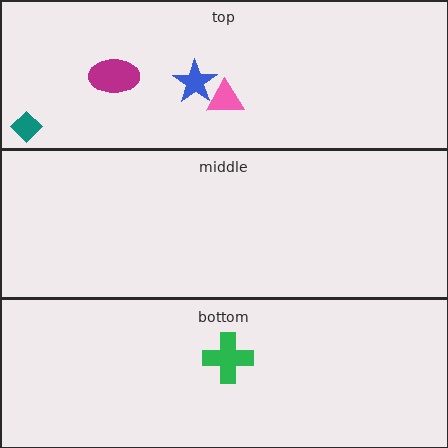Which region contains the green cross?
The bottom region.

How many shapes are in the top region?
4.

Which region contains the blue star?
The top region.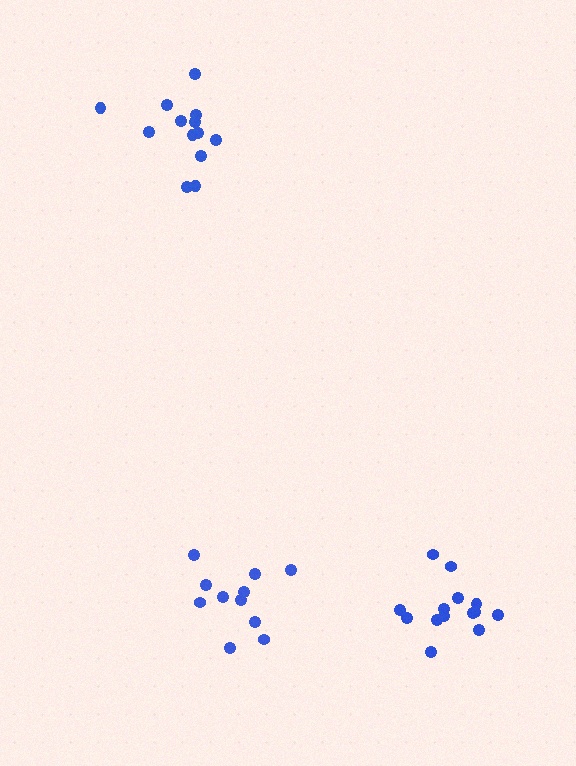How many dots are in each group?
Group 1: 13 dots, Group 2: 11 dots, Group 3: 14 dots (38 total).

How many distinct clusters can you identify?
There are 3 distinct clusters.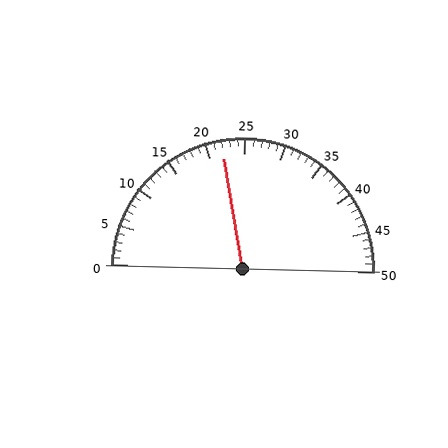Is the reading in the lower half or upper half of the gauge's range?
The reading is in the lower half of the range (0 to 50).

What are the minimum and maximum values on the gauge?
The gauge ranges from 0 to 50.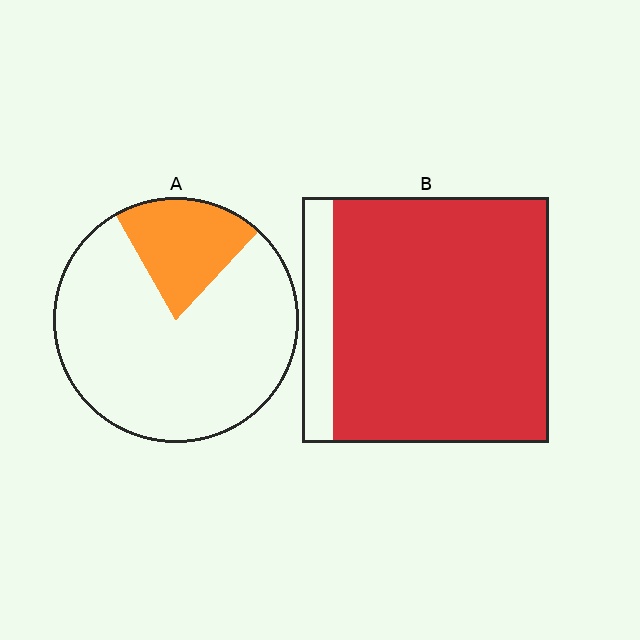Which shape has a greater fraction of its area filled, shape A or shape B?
Shape B.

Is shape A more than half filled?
No.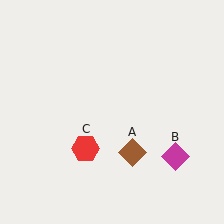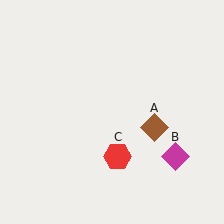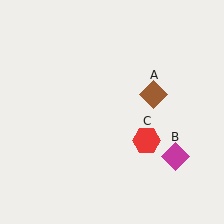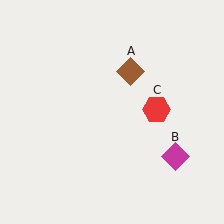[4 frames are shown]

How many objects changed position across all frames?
2 objects changed position: brown diamond (object A), red hexagon (object C).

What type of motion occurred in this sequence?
The brown diamond (object A), red hexagon (object C) rotated counterclockwise around the center of the scene.